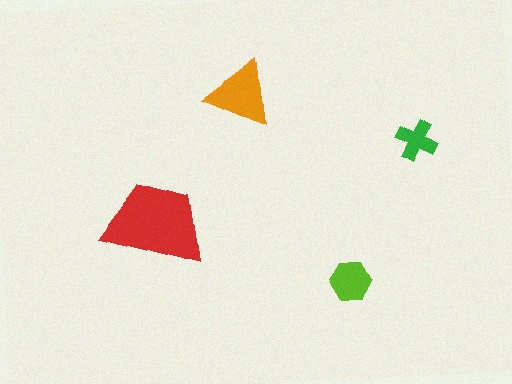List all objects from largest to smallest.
The red trapezoid, the orange triangle, the lime hexagon, the green cross.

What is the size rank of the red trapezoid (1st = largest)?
1st.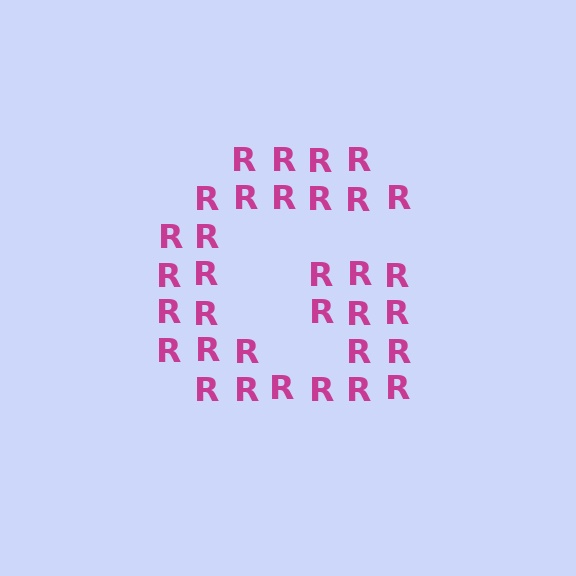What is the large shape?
The large shape is the letter G.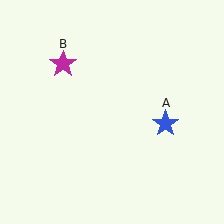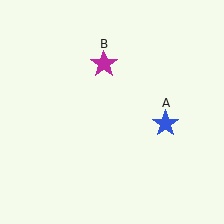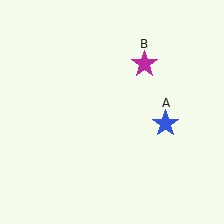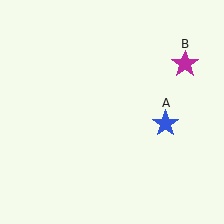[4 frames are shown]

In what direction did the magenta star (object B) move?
The magenta star (object B) moved right.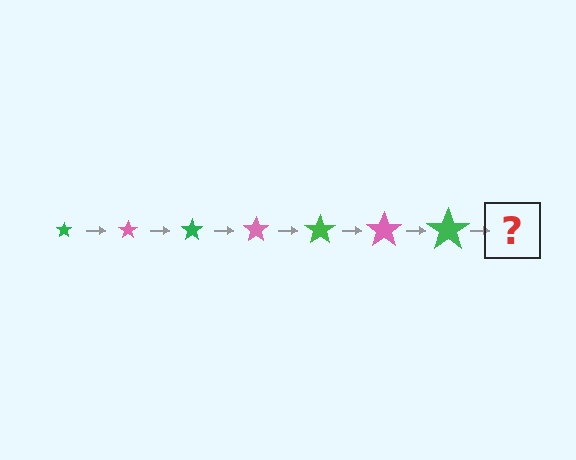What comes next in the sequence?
The next element should be a pink star, larger than the previous one.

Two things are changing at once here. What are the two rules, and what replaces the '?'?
The two rules are that the star grows larger each step and the color cycles through green and pink. The '?' should be a pink star, larger than the previous one.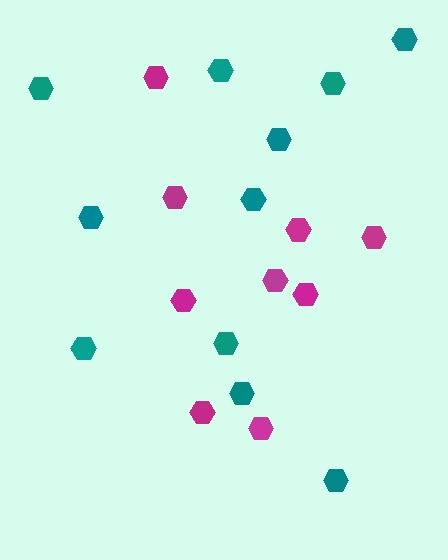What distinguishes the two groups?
There are 2 groups: one group of teal hexagons (11) and one group of magenta hexagons (9).